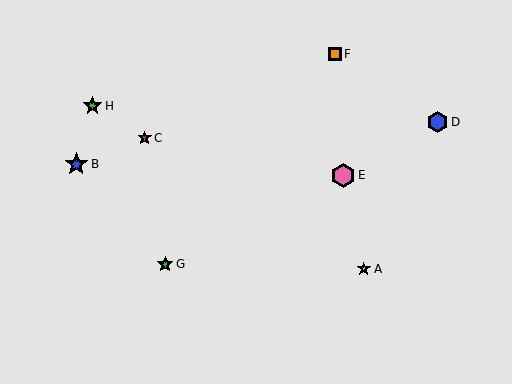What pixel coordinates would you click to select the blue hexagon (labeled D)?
Click at (438, 122) to select the blue hexagon D.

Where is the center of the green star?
The center of the green star is at (165, 264).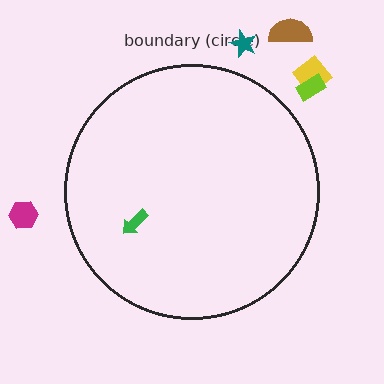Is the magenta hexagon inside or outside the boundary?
Outside.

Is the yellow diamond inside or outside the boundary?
Outside.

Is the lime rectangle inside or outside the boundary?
Outside.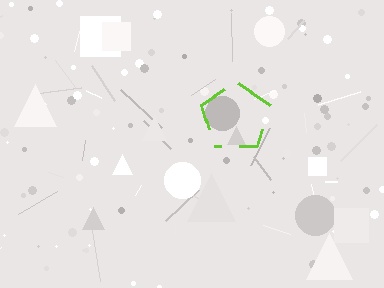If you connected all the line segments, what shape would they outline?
They would outline a pentagon.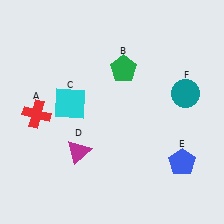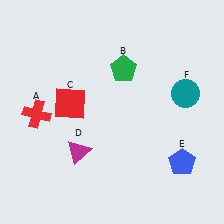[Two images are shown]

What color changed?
The square (C) changed from cyan in Image 1 to red in Image 2.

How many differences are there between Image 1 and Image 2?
There is 1 difference between the two images.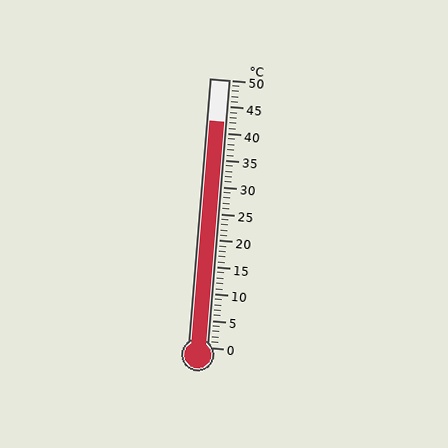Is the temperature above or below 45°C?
The temperature is below 45°C.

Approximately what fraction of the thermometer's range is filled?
The thermometer is filled to approximately 85% of its range.